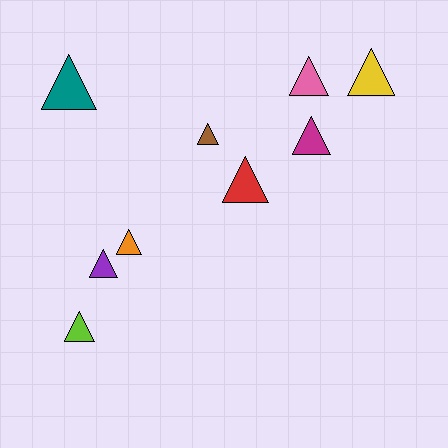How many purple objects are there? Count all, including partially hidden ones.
There is 1 purple object.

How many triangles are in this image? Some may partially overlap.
There are 9 triangles.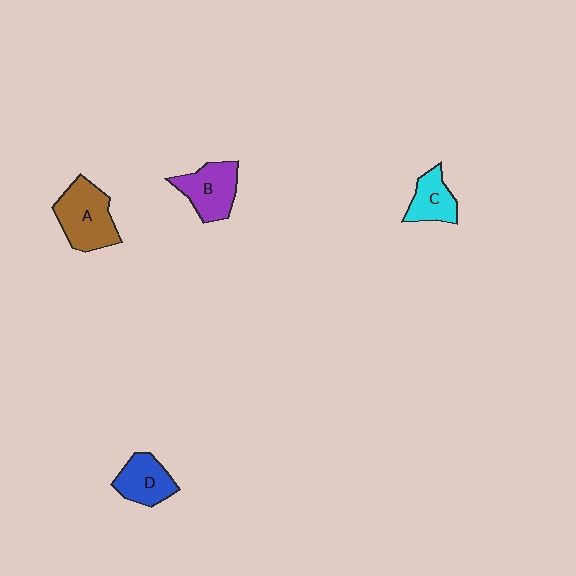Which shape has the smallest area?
Shape C (cyan).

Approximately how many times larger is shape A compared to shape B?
Approximately 1.2 times.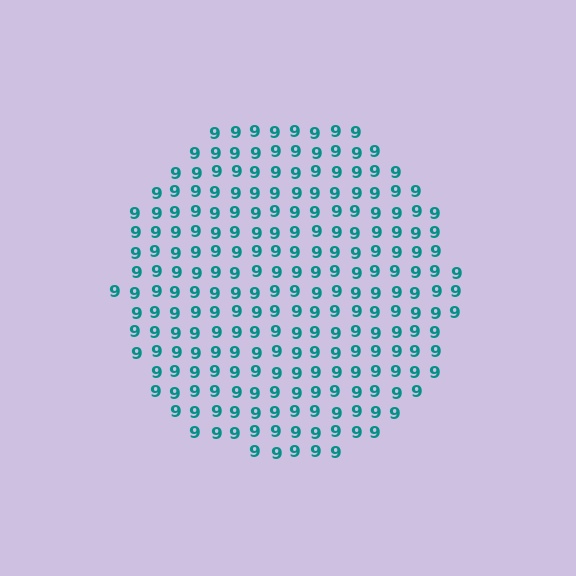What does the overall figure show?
The overall figure shows a circle.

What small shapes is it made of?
It is made of small digit 9's.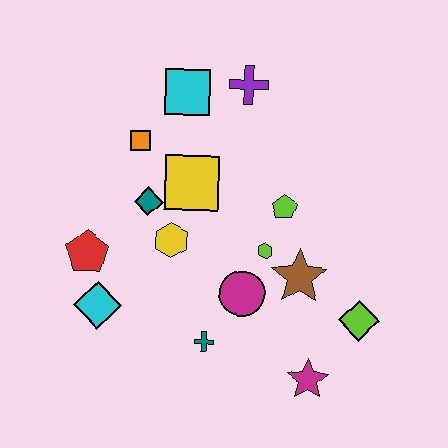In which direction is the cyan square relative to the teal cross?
The cyan square is above the teal cross.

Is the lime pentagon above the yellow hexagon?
Yes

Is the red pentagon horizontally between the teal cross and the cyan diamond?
No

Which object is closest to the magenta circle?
The lime hexagon is closest to the magenta circle.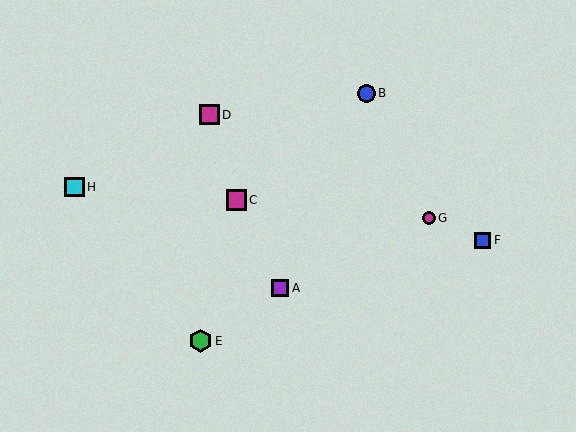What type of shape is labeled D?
Shape D is a magenta square.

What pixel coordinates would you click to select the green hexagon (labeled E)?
Click at (201, 341) to select the green hexagon E.